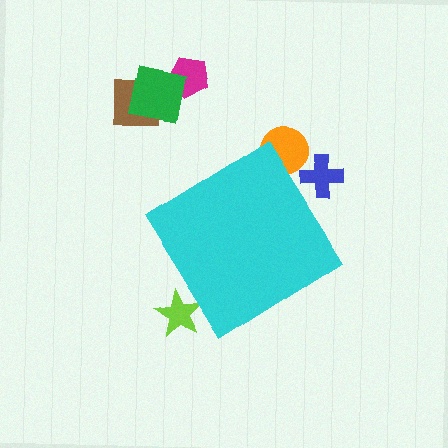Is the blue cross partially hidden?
Yes, the blue cross is partially hidden behind the cyan diamond.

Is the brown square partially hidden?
No, the brown square is fully visible.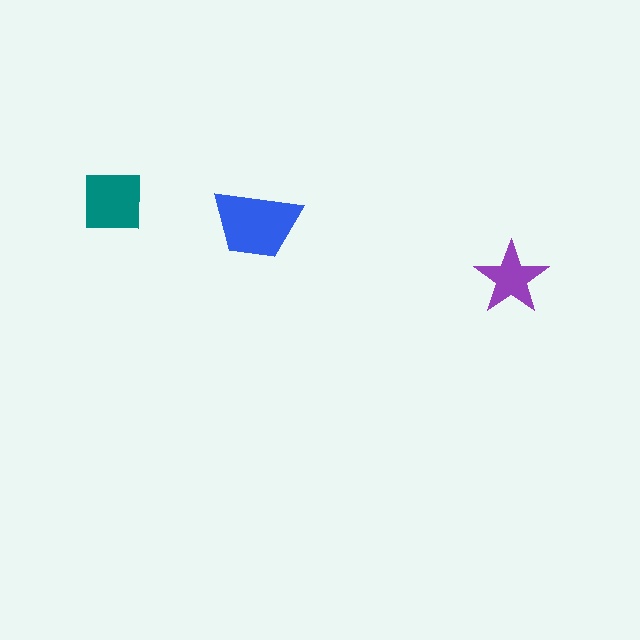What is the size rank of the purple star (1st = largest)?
3rd.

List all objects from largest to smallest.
The blue trapezoid, the teal square, the purple star.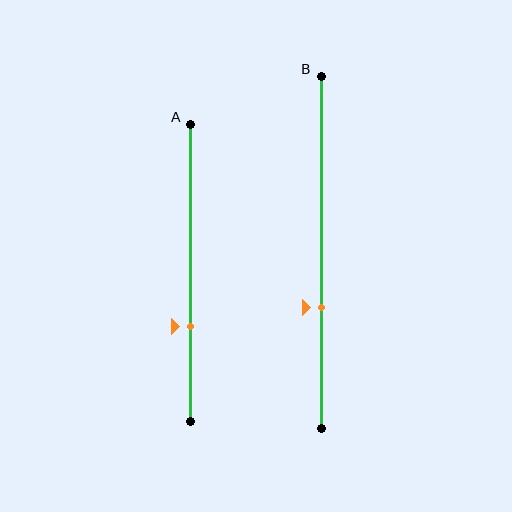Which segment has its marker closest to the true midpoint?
Segment B has its marker closest to the true midpoint.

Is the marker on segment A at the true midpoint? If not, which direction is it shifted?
No, the marker on segment A is shifted downward by about 18% of the segment length.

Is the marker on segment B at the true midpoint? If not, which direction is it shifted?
No, the marker on segment B is shifted downward by about 16% of the segment length.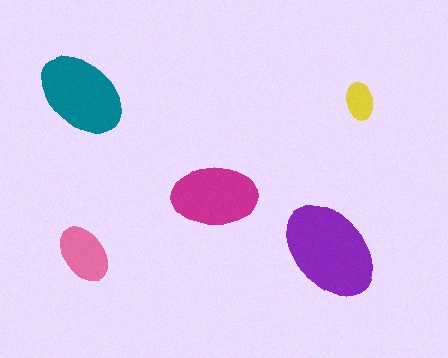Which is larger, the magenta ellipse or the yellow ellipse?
The magenta one.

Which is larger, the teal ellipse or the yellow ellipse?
The teal one.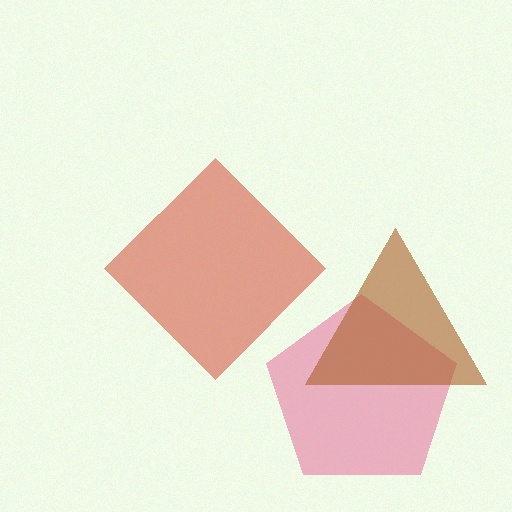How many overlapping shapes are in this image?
There are 3 overlapping shapes in the image.